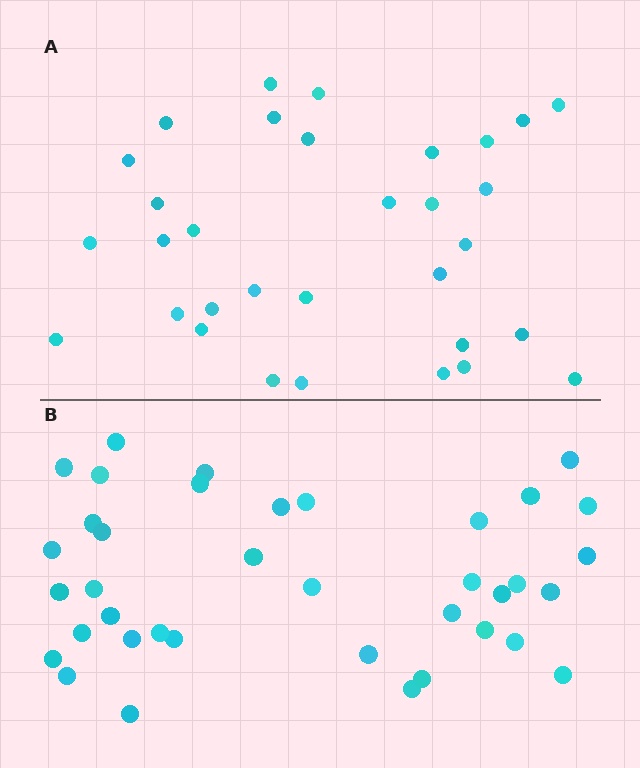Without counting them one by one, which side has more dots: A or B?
Region B (the bottom region) has more dots.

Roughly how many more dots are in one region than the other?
Region B has about 6 more dots than region A.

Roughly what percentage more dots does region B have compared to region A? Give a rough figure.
About 20% more.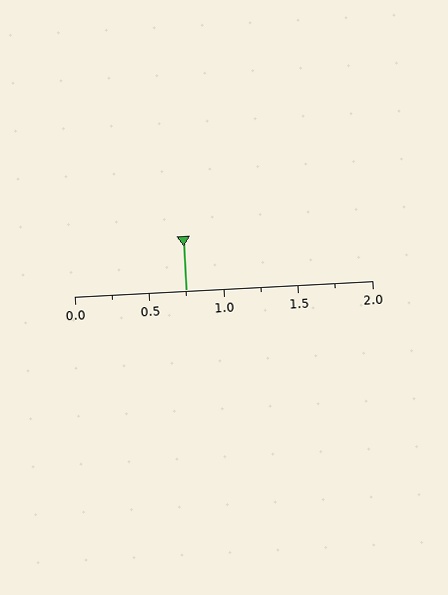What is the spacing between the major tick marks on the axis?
The major ticks are spaced 0.5 apart.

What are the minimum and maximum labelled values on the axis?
The axis runs from 0.0 to 2.0.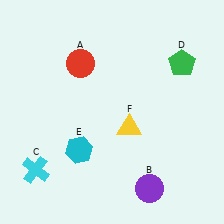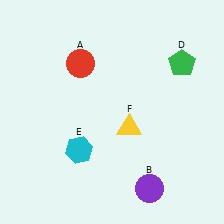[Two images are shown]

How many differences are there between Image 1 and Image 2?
There is 1 difference between the two images.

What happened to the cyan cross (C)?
The cyan cross (C) was removed in Image 2. It was in the bottom-left area of Image 1.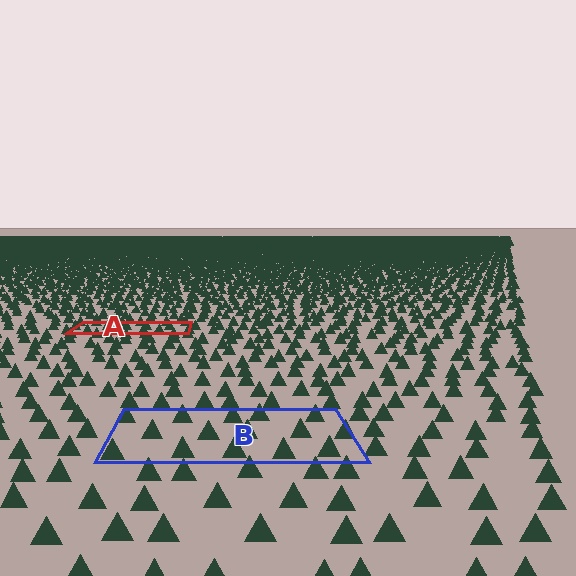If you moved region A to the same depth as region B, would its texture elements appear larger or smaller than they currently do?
They would appear larger. At a closer depth, the same texture elements are projected at a bigger on-screen size.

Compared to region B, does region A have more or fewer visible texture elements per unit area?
Region A has more texture elements per unit area — they are packed more densely because it is farther away.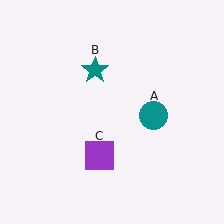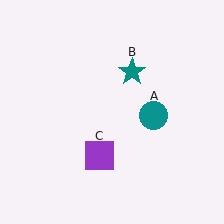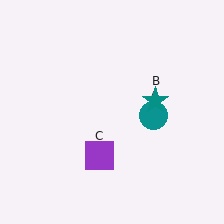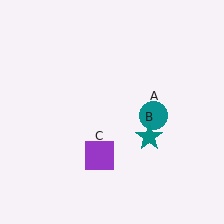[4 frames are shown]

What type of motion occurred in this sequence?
The teal star (object B) rotated clockwise around the center of the scene.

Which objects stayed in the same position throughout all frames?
Teal circle (object A) and purple square (object C) remained stationary.